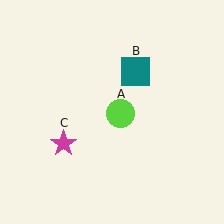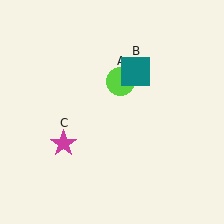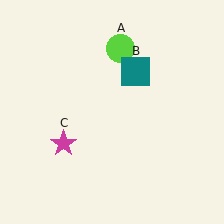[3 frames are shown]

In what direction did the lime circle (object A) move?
The lime circle (object A) moved up.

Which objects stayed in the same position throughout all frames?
Teal square (object B) and magenta star (object C) remained stationary.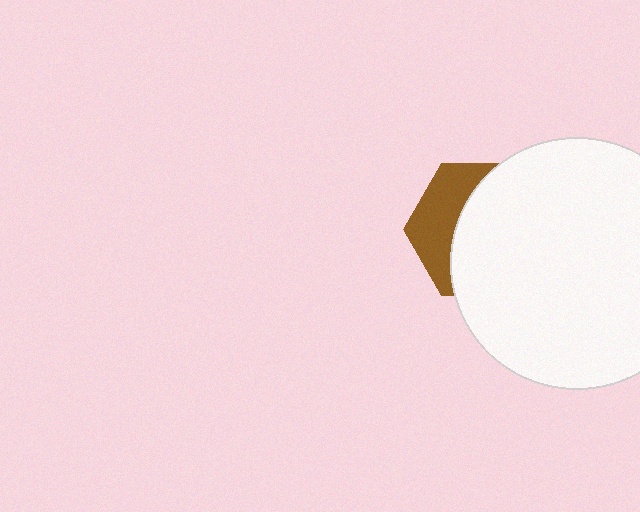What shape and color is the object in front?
The object in front is a white circle.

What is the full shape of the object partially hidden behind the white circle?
The partially hidden object is a brown hexagon.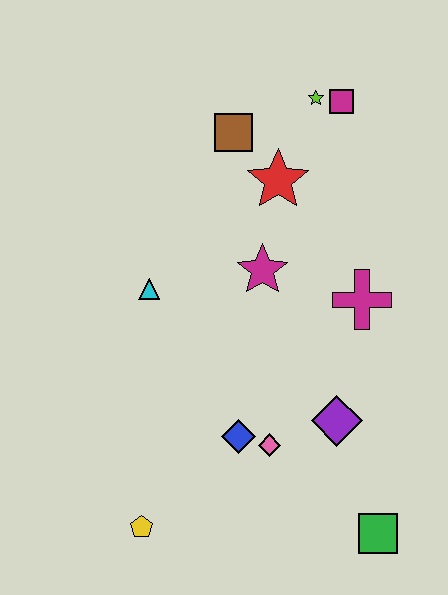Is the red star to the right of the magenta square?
No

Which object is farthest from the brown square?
The green square is farthest from the brown square.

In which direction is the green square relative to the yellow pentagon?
The green square is to the right of the yellow pentagon.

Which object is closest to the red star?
The brown square is closest to the red star.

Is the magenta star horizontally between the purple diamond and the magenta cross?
No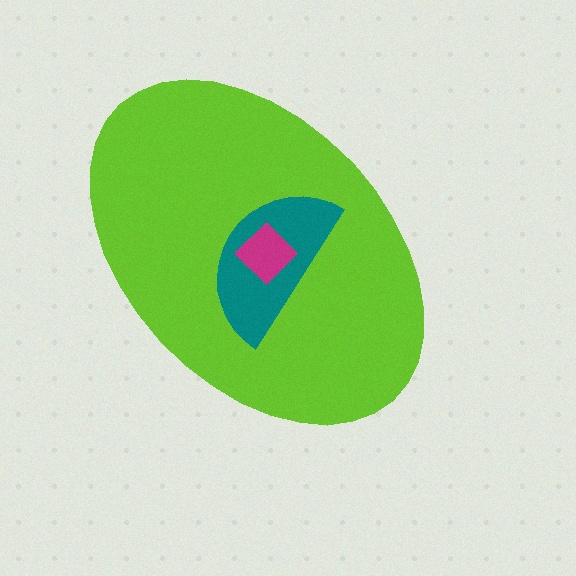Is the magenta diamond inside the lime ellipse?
Yes.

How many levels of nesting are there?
3.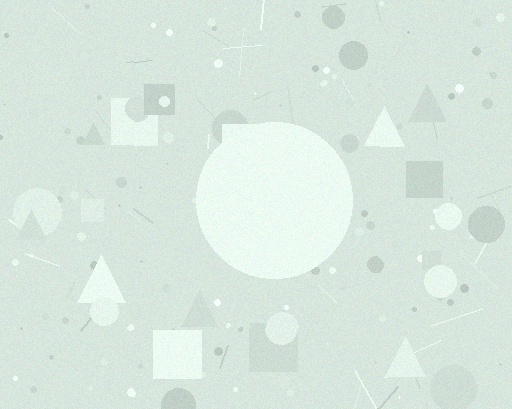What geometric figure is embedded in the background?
A circle is embedded in the background.